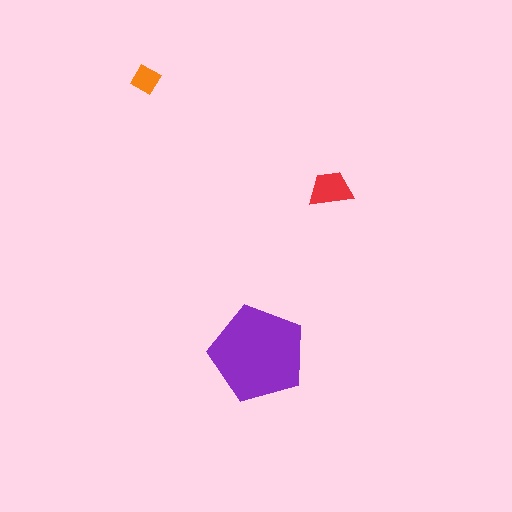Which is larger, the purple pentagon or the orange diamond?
The purple pentagon.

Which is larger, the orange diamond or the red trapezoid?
The red trapezoid.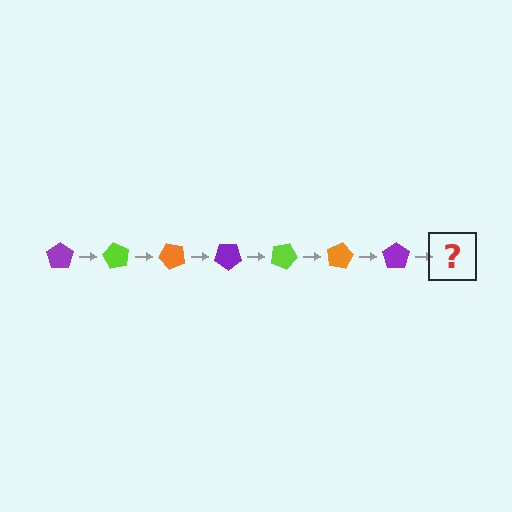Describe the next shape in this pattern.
It should be a lime pentagon, rotated 420 degrees from the start.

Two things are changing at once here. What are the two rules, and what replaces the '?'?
The two rules are that it rotates 60 degrees each step and the color cycles through purple, lime, and orange. The '?' should be a lime pentagon, rotated 420 degrees from the start.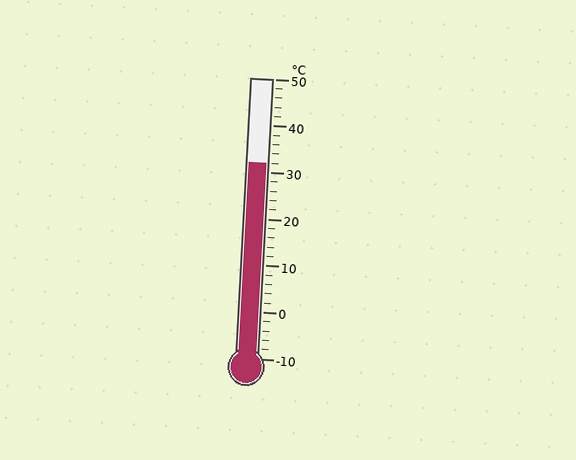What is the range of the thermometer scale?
The thermometer scale ranges from -10°C to 50°C.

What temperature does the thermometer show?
The thermometer shows approximately 32°C.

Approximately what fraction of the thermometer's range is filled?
The thermometer is filled to approximately 70% of its range.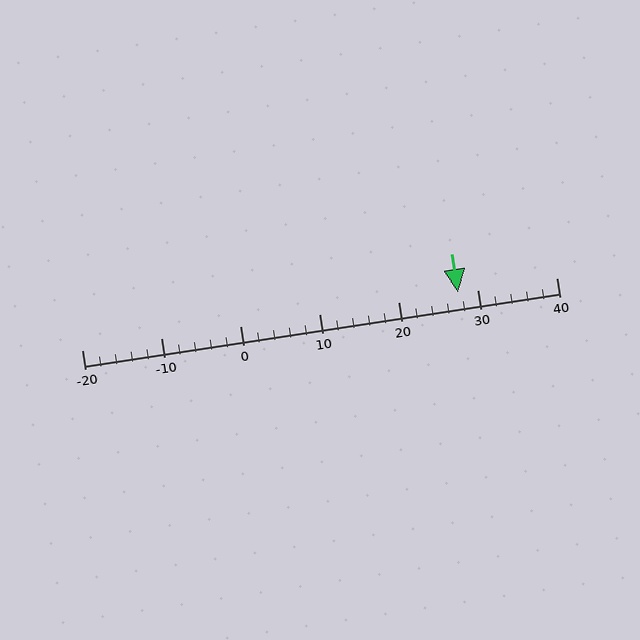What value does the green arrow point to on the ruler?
The green arrow points to approximately 28.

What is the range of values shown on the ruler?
The ruler shows values from -20 to 40.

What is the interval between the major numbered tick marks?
The major tick marks are spaced 10 units apart.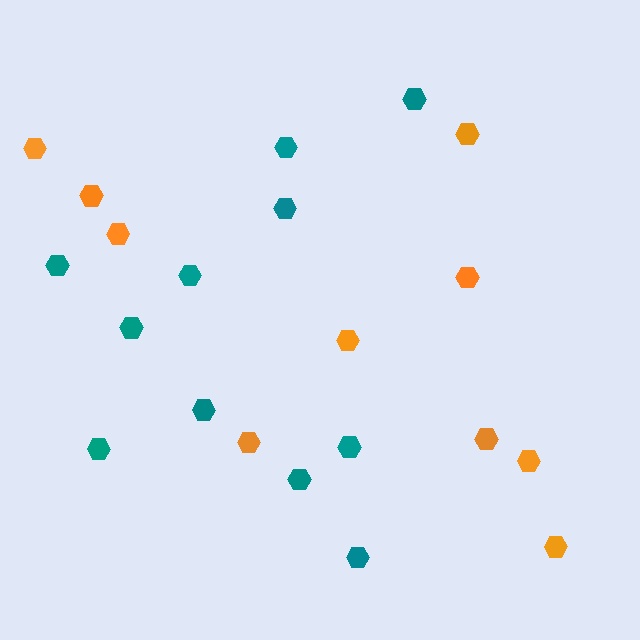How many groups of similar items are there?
There are 2 groups: one group of orange hexagons (10) and one group of teal hexagons (11).